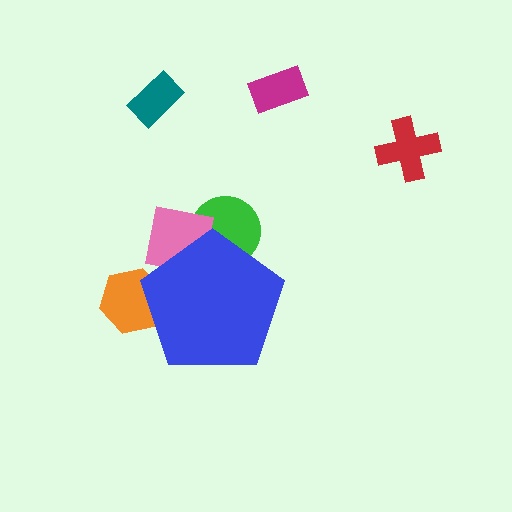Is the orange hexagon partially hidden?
Yes, the orange hexagon is partially hidden behind the blue pentagon.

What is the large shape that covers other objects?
A blue pentagon.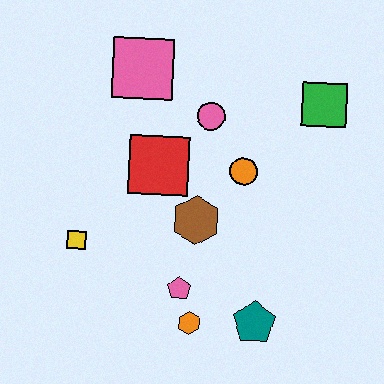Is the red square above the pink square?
No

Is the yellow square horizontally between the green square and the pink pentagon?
No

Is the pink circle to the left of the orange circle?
Yes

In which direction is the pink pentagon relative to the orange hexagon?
The pink pentagon is above the orange hexagon.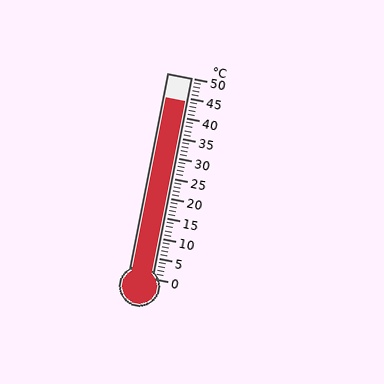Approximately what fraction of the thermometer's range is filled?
The thermometer is filled to approximately 90% of its range.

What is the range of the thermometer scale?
The thermometer scale ranges from 0°C to 50°C.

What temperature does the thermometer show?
The thermometer shows approximately 44°C.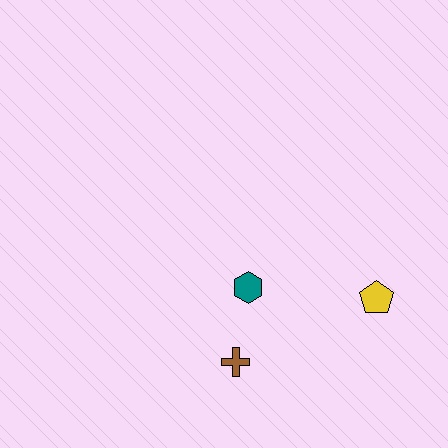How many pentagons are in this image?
There is 1 pentagon.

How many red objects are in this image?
There are no red objects.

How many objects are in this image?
There are 3 objects.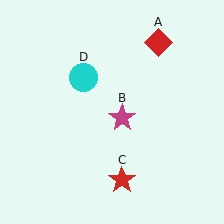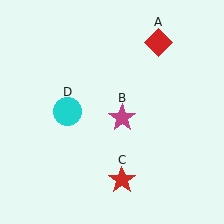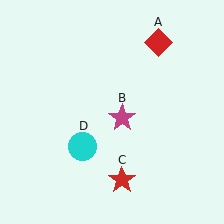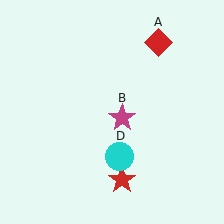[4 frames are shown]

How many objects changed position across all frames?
1 object changed position: cyan circle (object D).